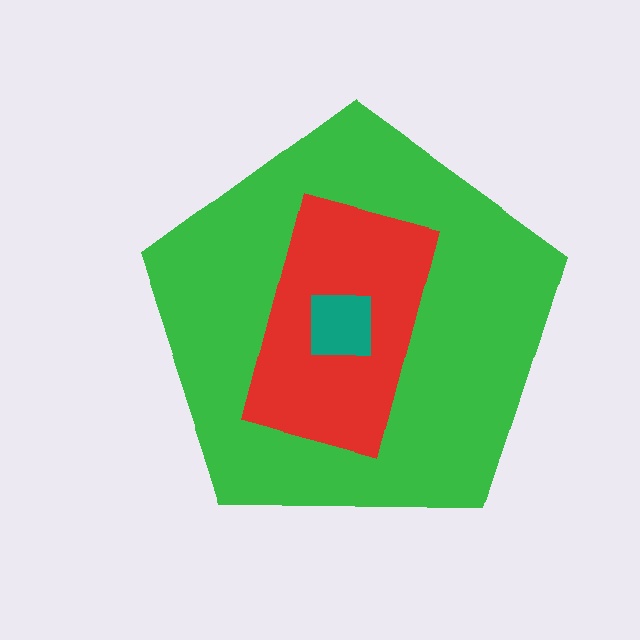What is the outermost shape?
The green pentagon.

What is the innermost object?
The teal square.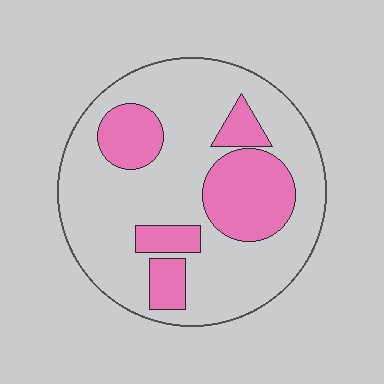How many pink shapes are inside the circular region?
5.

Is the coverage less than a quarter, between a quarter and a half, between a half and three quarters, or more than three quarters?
Between a quarter and a half.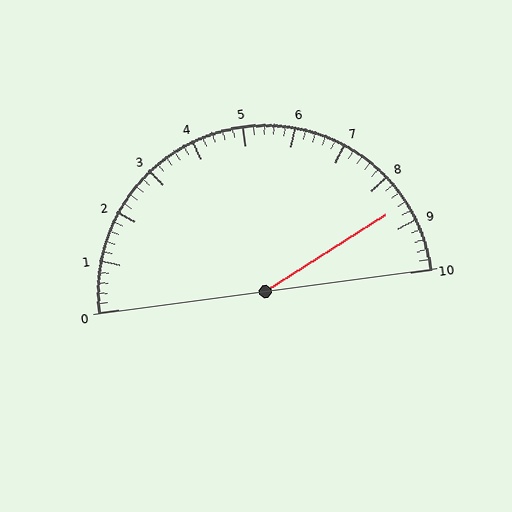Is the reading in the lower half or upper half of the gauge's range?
The reading is in the upper half of the range (0 to 10).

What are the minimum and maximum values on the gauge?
The gauge ranges from 0 to 10.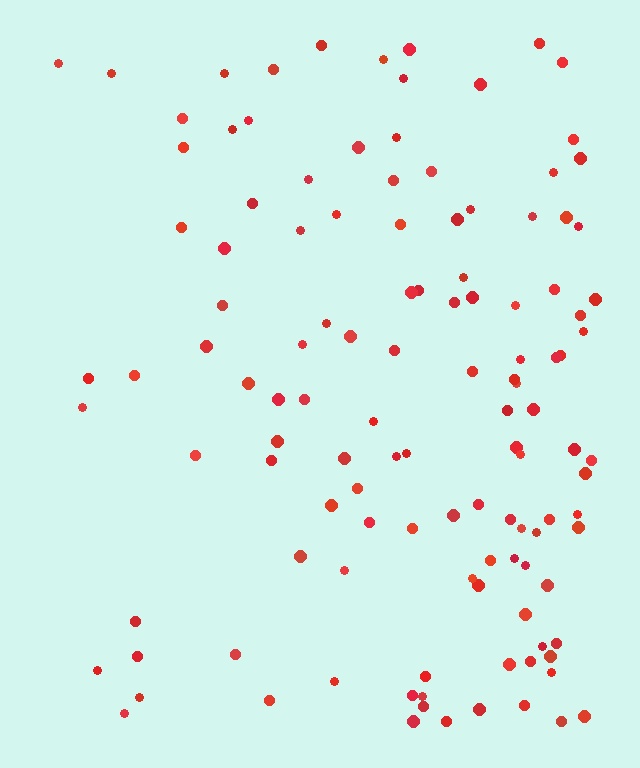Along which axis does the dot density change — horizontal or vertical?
Horizontal.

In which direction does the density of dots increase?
From left to right, with the right side densest.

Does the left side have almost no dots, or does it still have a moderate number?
Still a moderate number, just noticeably fewer than the right.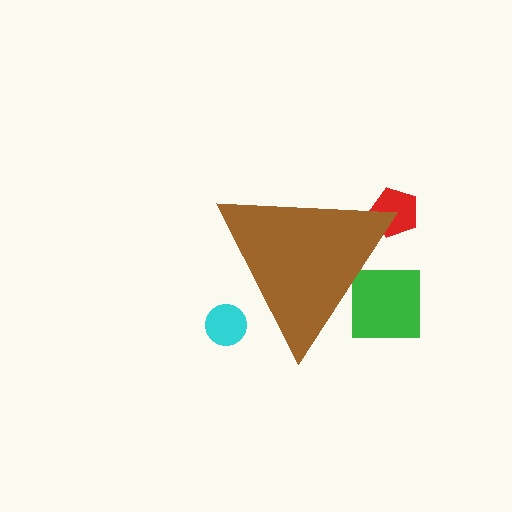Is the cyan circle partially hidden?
Yes, the cyan circle is partially hidden behind the brown triangle.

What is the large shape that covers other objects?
A brown triangle.